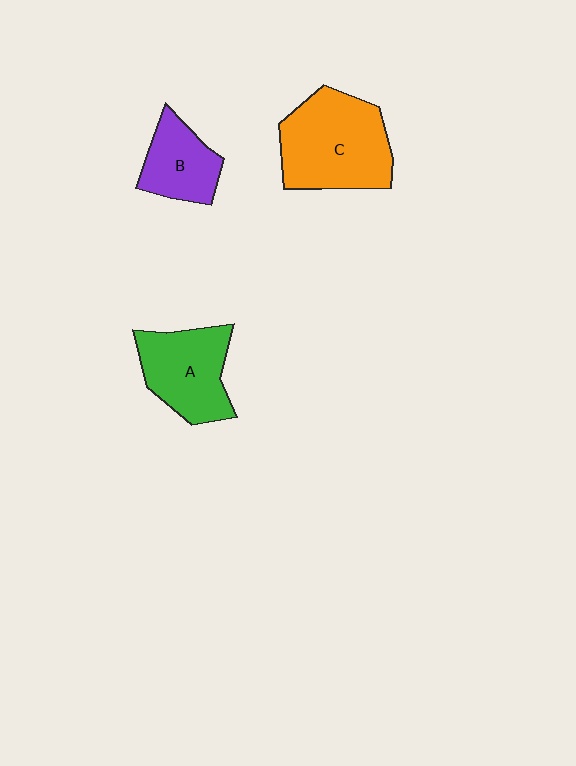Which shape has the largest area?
Shape C (orange).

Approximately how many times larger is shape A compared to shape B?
Approximately 1.4 times.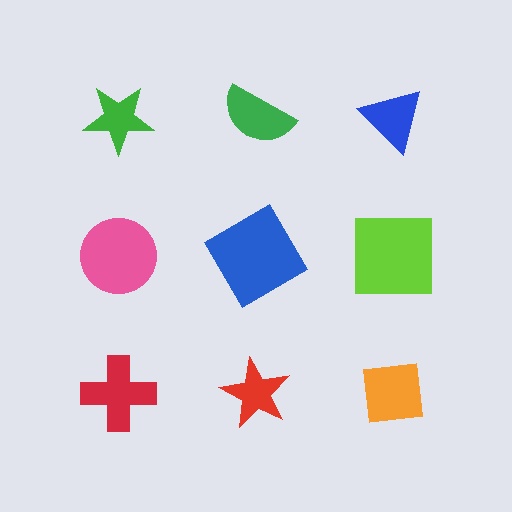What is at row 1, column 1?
A green star.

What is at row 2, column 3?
A lime square.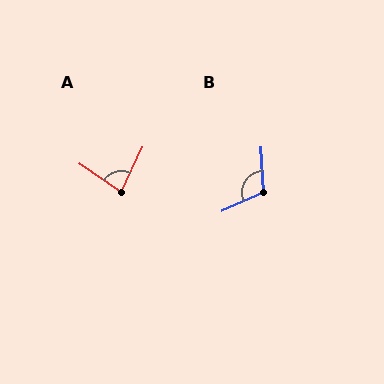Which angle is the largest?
B, at approximately 111 degrees.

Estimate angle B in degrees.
Approximately 111 degrees.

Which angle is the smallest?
A, at approximately 81 degrees.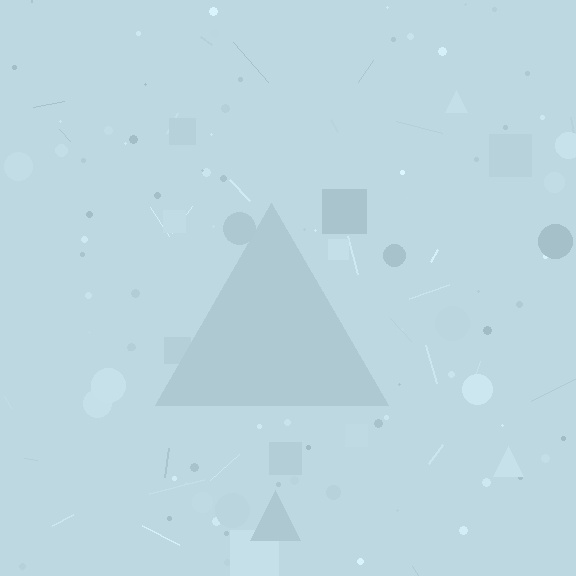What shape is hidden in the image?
A triangle is hidden in the image.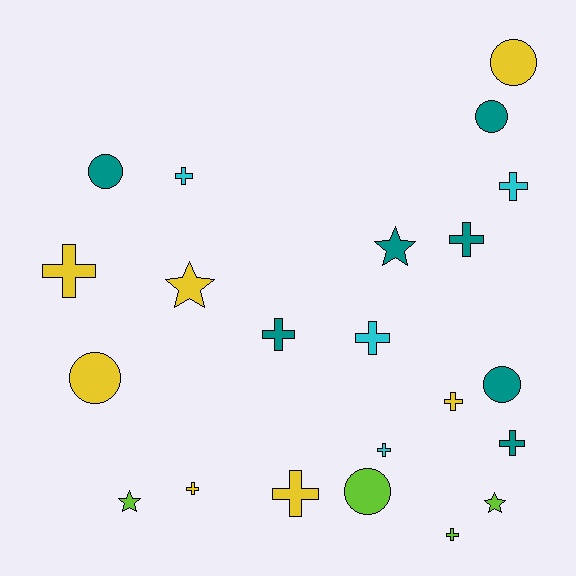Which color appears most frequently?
Teal, with 7 objects.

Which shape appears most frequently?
Cross, with 12 objects.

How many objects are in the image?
There are 22 objects.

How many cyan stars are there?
There are no cyan stars.